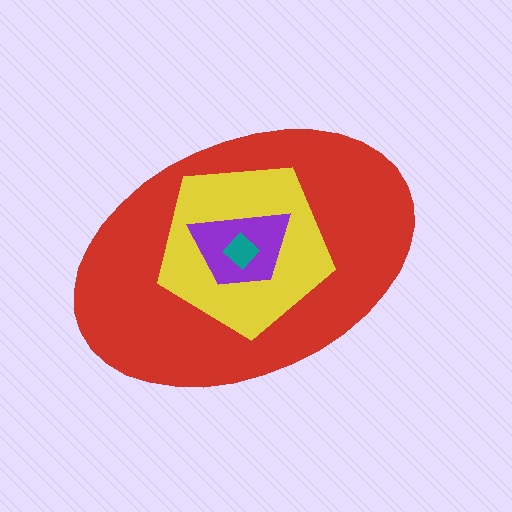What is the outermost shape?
The red ellipse.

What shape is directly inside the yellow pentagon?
The purple trapezoid.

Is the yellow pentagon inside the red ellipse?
Yes.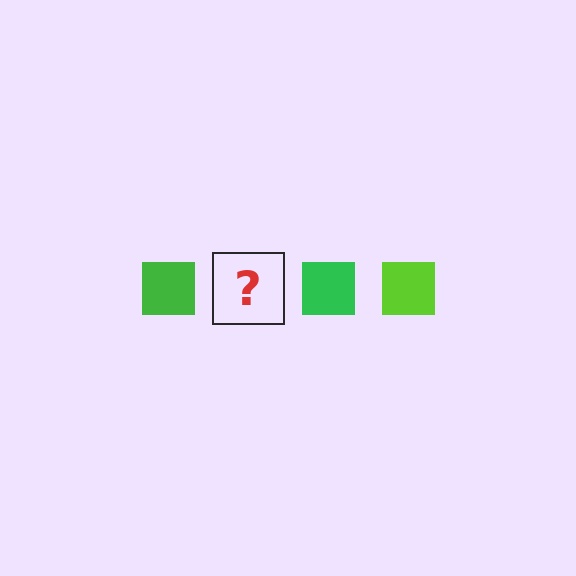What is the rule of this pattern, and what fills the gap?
The rule is that the pattern cycles through green, lime squares. The gap should be filled with a lime square.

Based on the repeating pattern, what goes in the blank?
The blank should be a lime square.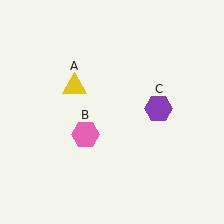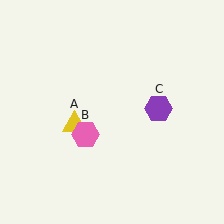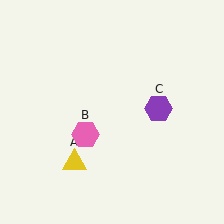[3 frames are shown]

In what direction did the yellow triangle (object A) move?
The yellow triangle (object A) moved down.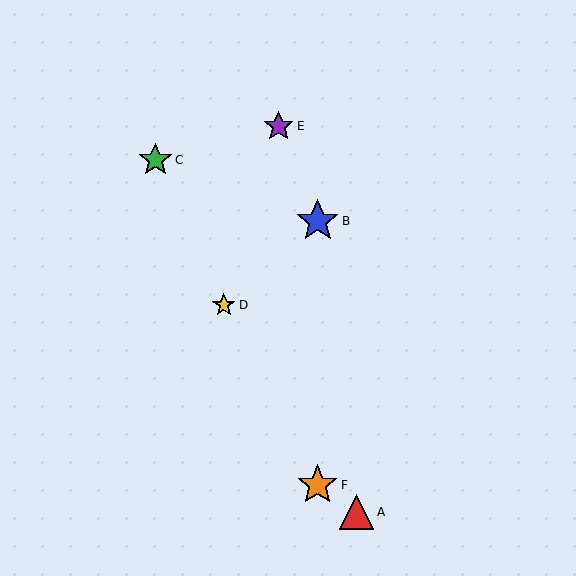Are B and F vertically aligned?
Yes, both are at x≈318.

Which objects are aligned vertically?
Objects B, F are aligned vertically.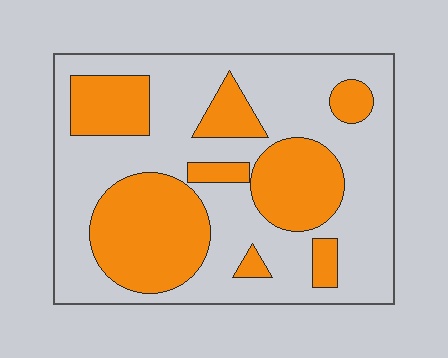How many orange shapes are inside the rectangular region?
8.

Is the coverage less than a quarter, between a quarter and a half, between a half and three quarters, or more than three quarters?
Between a quarter and a half.